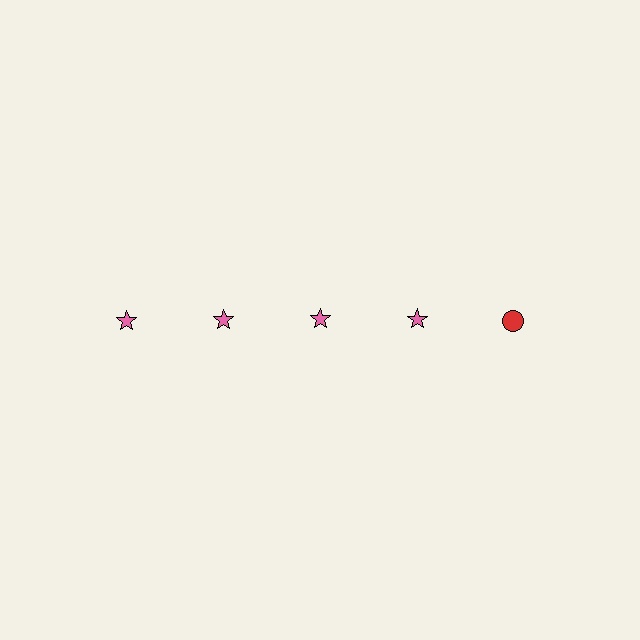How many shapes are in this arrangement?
There are 5 shapes arranged in a grid pattern.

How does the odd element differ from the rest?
It differs in both color (red instead of pink) and shape (circle instead of star).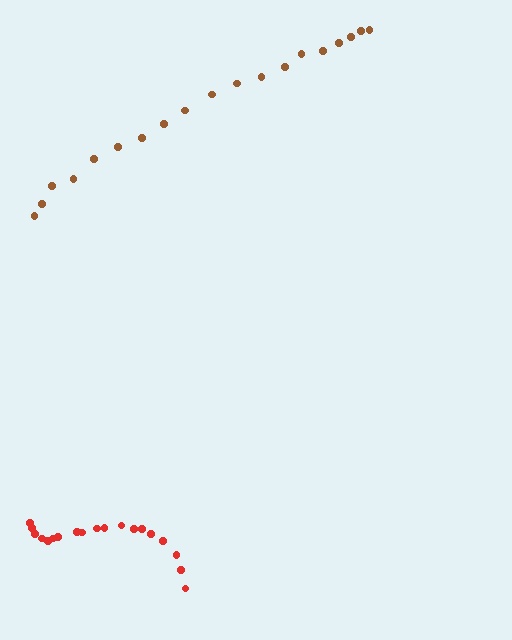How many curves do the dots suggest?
There are 2 distinct paths.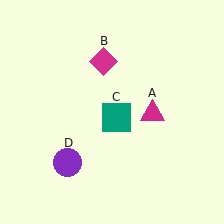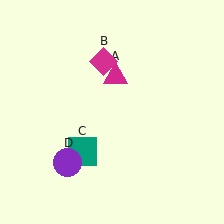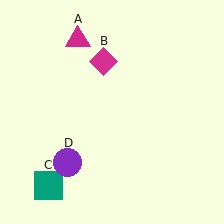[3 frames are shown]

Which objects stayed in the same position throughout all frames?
Magenta diamond (object B) and purple circle (object D) remained stationary.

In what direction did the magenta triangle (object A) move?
The magenta triangle (object A) moved up and to the left.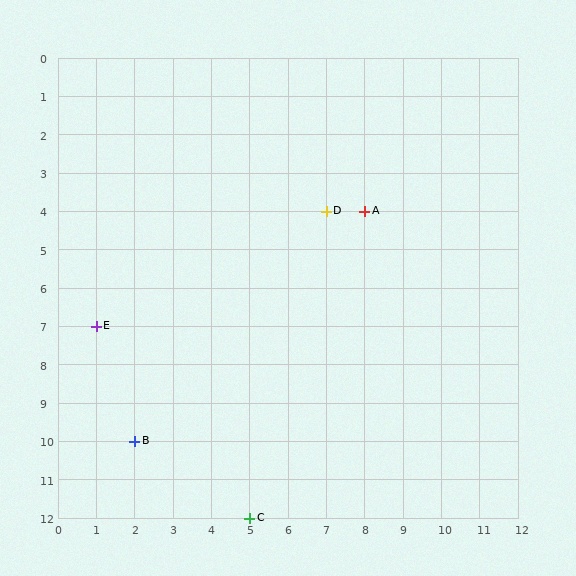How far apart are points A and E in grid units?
Points A and E are 7 columns and 3 rows apart (about 7.6 grid units diagonally).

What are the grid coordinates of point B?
Point B is at grid coordinates (2, 10).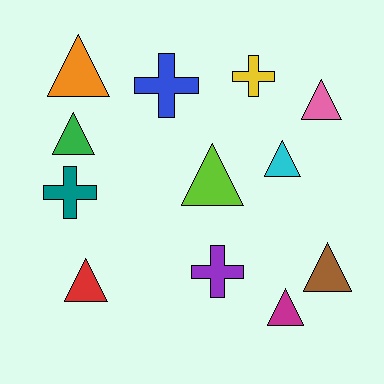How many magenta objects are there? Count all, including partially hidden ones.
There is 1 magenta object.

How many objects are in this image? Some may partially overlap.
There are 12 objects.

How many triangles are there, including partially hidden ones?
There are 8 triangles.